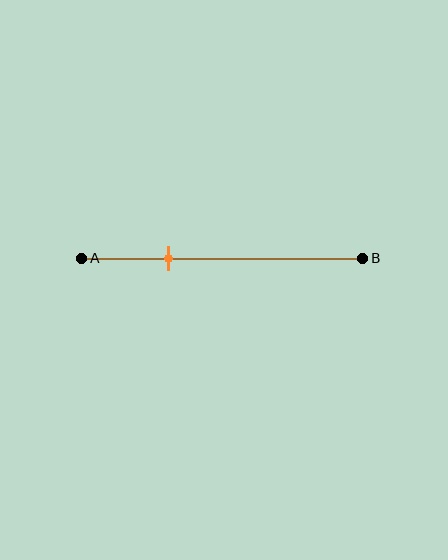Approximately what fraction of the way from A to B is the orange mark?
The orange mark is approximately 30% of the way from A to B.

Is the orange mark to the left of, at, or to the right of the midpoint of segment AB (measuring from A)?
The orange mark is to the left of the midpoint of segment AB.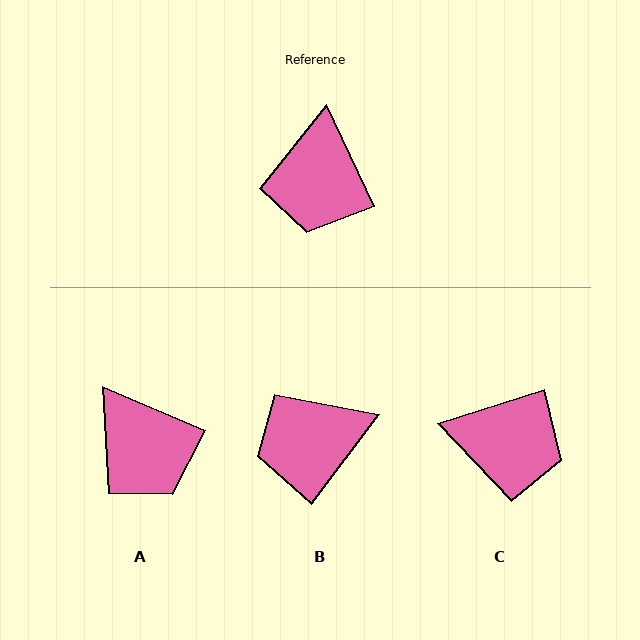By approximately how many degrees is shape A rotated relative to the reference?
Approximately 42 degrees counter-clockwise.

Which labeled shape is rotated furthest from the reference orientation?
C, about 83 degrees away.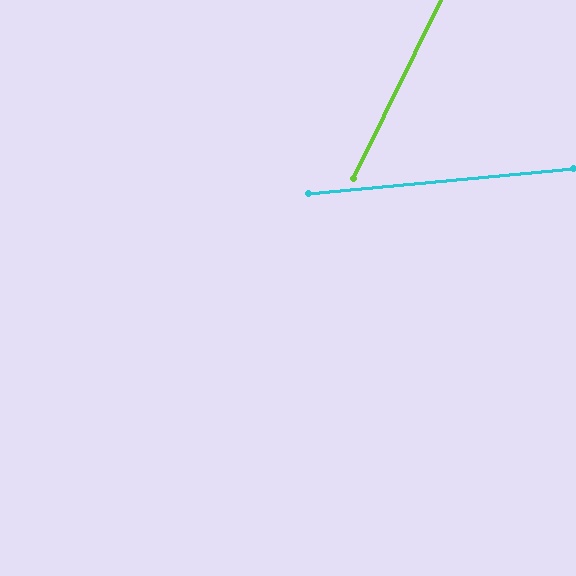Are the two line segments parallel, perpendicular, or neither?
Neither parallel nor perpendicular — they differ by about 59°.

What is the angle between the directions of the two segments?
Approximately 59 degrees.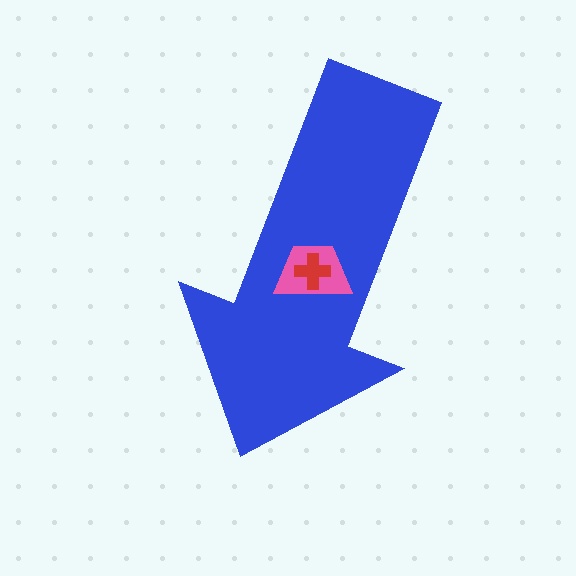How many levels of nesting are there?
3.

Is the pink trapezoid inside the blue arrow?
Yes.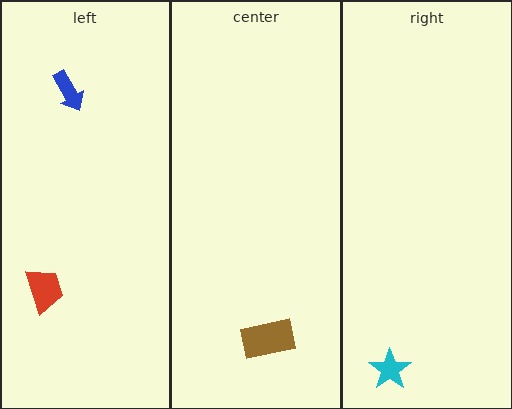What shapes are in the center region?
The brown rectangle.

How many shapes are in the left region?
2.